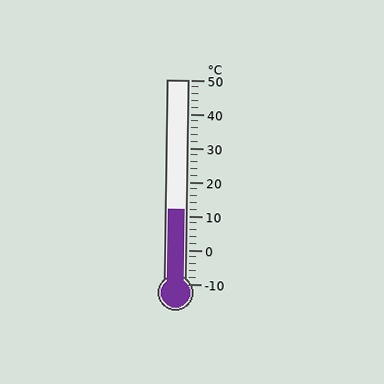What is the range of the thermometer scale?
The thermometer scale ranges from -10°C to 50°C.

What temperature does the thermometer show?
The thermometer shows approximately 12°C.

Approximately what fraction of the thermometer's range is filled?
The thermometer is filled to approximately 35% of its range.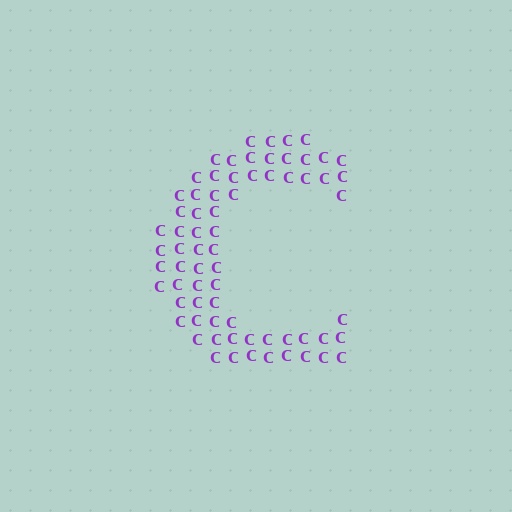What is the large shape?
The large shape is the letter C.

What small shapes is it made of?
It is made of small letter C's.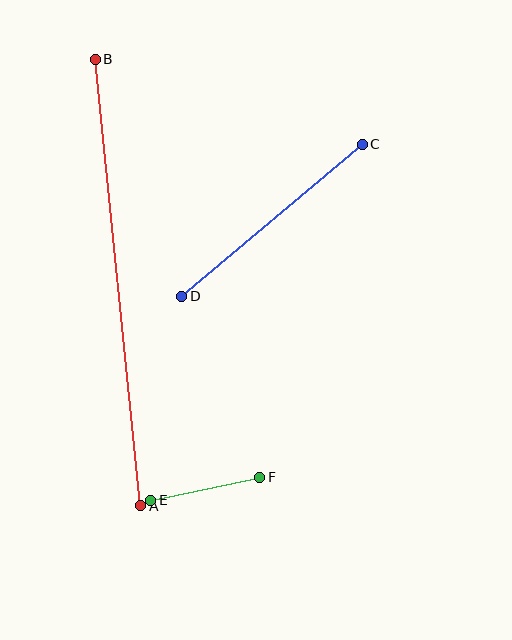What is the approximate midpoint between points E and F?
The midpoint is at approximately (205, 489) pixels.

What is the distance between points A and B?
The distance is approximately 449 pixels.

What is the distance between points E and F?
The distance is approximately 111 pixels.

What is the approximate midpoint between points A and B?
The midpoint is at approximately (118, 282) pixels.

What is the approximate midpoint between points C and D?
The midpoint is at approximately (272, 220) pixels.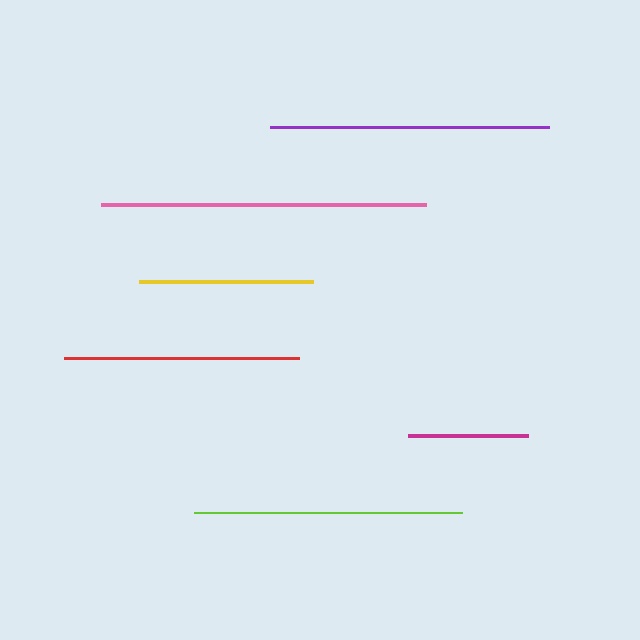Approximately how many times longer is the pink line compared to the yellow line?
The pink line is approximately 1.9 times the length of the yellow line.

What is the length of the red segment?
The red segment is approximately 235 pixels long.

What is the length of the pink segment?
The pink segment is approximately 325 pixels long.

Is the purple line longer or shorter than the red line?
The purple line is longer than the red line.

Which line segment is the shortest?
The magenta line is the shortest at approximately 120 pixels.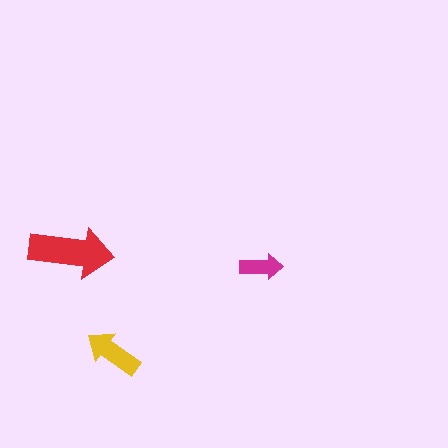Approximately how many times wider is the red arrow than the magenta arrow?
About 2 times wider.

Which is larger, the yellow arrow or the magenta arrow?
The yellow one.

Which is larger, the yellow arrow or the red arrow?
The red one.